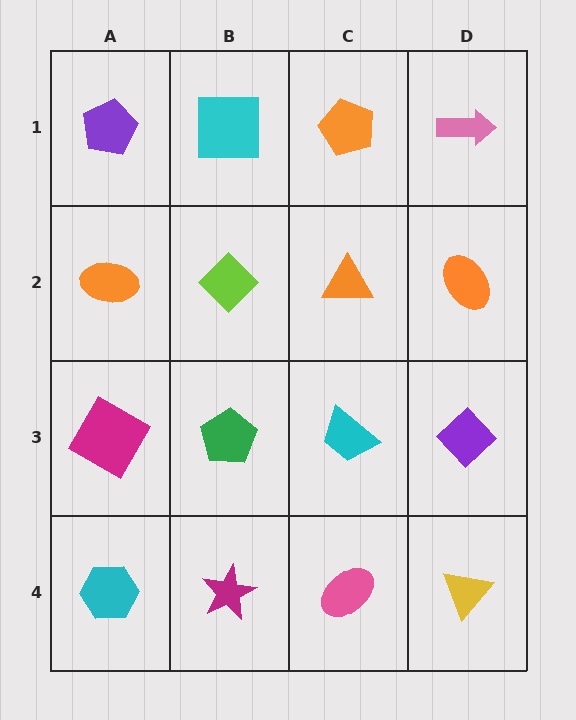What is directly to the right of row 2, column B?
An orange triangle.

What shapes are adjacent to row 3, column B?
A lime diamond (row 2, column B), a magenta star (row 4, column B), a magenta diamond (row 3, column A), a cyan trapezoid (row 3, column C).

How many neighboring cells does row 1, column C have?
3.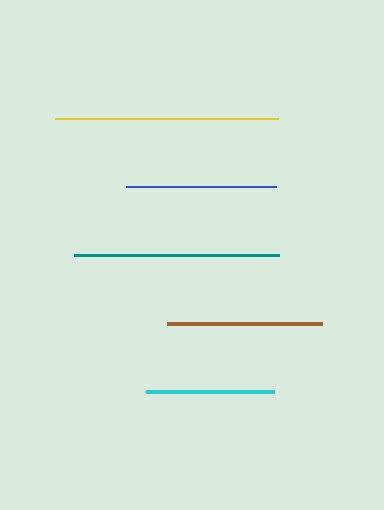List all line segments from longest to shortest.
From longest to shortest: yellow, teal, brown, blue, cyan.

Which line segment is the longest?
The yellow line is the longest at approximately 223 pixels.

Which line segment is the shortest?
The cyan line is the shortest at approximately 128 pixels.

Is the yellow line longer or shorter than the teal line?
The yellow line is longer than the teal line.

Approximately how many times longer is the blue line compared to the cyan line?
The blue line is approximately 1.2 times the length of the cyan line.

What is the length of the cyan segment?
The cyan segment is approximately 128 pixels long.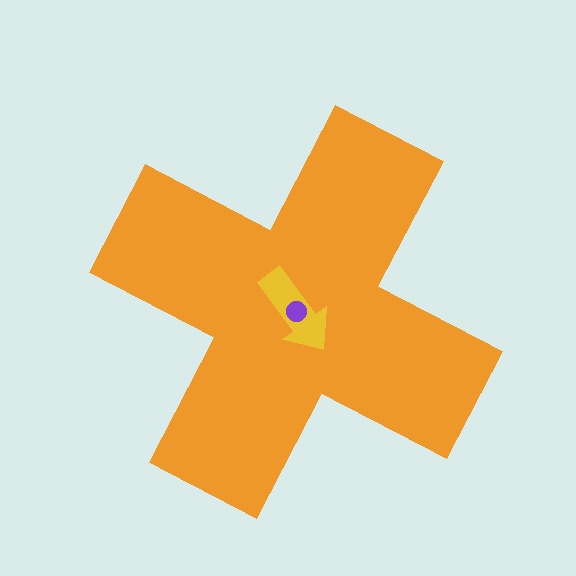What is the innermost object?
The purple circle.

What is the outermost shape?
The orange cross.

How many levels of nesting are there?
3.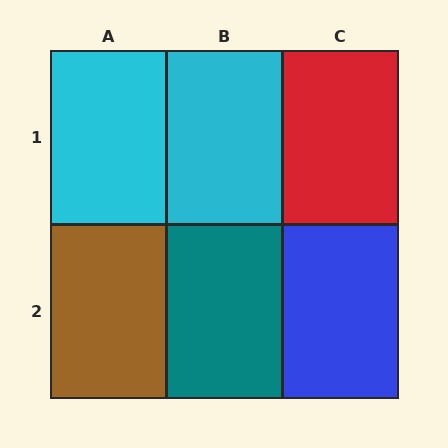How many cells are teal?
1 cell is teal.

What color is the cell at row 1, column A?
Cyan.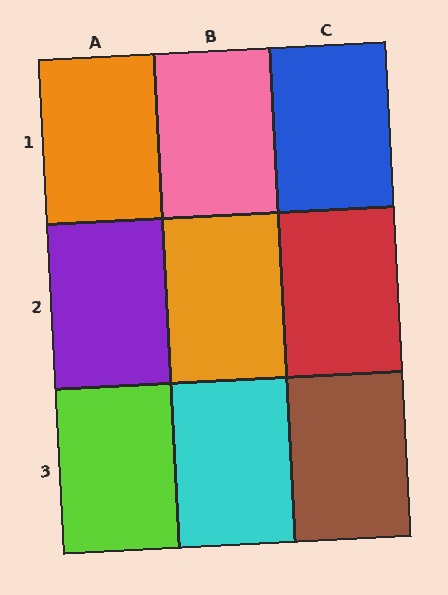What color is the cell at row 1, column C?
Blue.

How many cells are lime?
1 cell is lime.